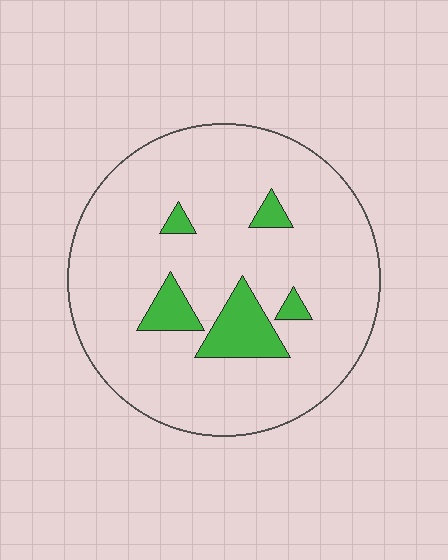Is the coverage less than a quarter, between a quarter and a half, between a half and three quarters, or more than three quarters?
Less than a quarter.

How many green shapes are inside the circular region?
5.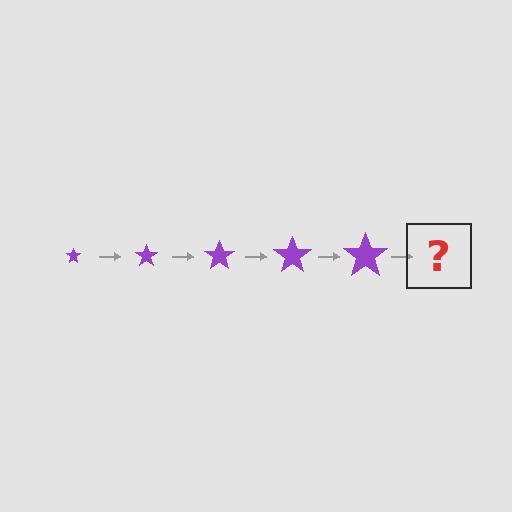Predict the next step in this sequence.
The next step is a purple star, larger than the previous one.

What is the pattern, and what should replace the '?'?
The pattern is that the star gets progressively larger each step. The '?' should be a purple star, larger than the previous one.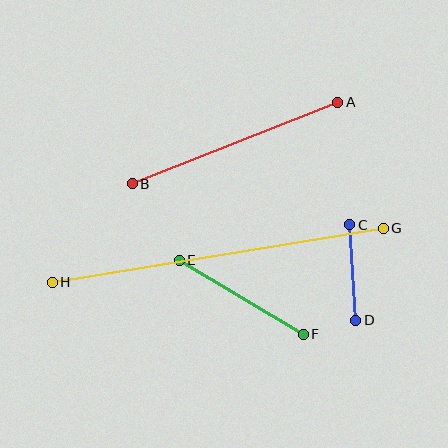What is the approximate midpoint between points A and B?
The midpoint is at approximately (235, 143) pixels.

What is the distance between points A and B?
The distance is approximately 221 pixels.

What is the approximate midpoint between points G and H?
The midpoint is at approximately (218, 255) pixels.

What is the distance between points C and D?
The distance is approximately 96 pixels.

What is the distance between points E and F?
The distance is approximately 144 pixels.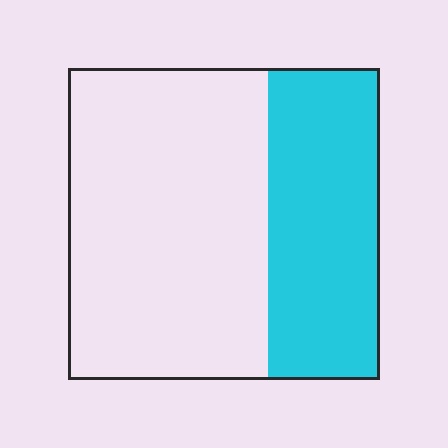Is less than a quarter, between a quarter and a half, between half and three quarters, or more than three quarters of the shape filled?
Between a quarter and a half.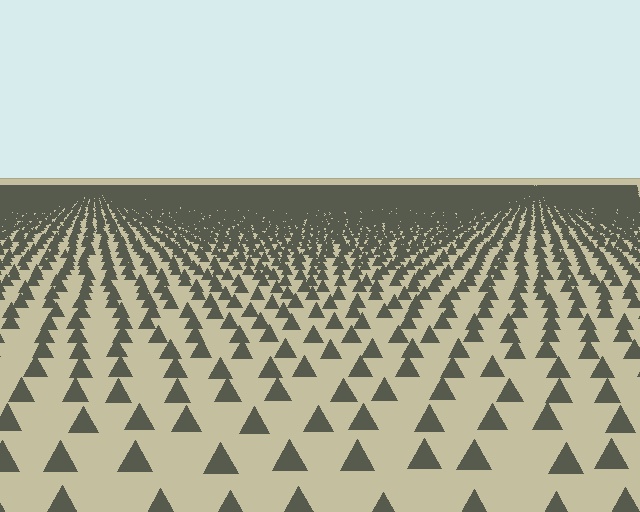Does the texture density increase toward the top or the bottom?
Density increases toward the top.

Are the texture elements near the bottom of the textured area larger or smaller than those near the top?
Larger. Near the bottom, elements are closer to the viewer and appear at a bigger on-screen size.